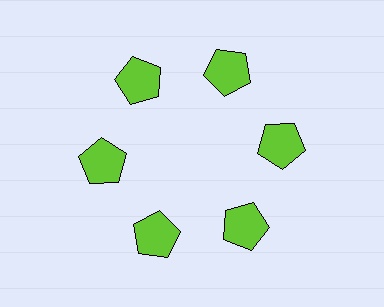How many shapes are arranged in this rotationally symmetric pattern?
There are 6 shapes, arranged in 6 groups of 1.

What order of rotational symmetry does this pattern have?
This pattern has 6-fold rotational symmetry.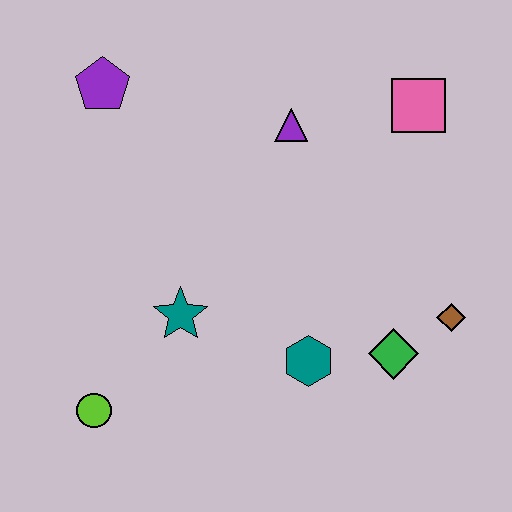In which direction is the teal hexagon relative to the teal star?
The teal hexagon is to the right of the teal star.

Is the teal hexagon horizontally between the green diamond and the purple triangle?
Yes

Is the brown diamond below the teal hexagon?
No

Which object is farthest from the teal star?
The pink square is farthest from the teal star.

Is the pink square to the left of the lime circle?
No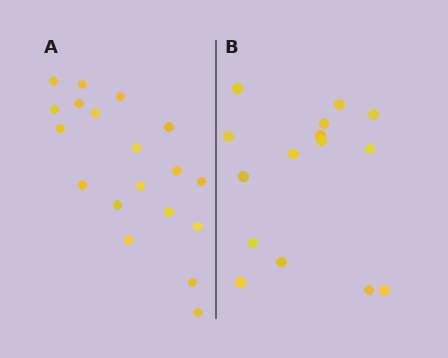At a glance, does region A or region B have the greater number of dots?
Region A (the left region) has more dots.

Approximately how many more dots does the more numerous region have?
Region A has about 4 more dots than region B.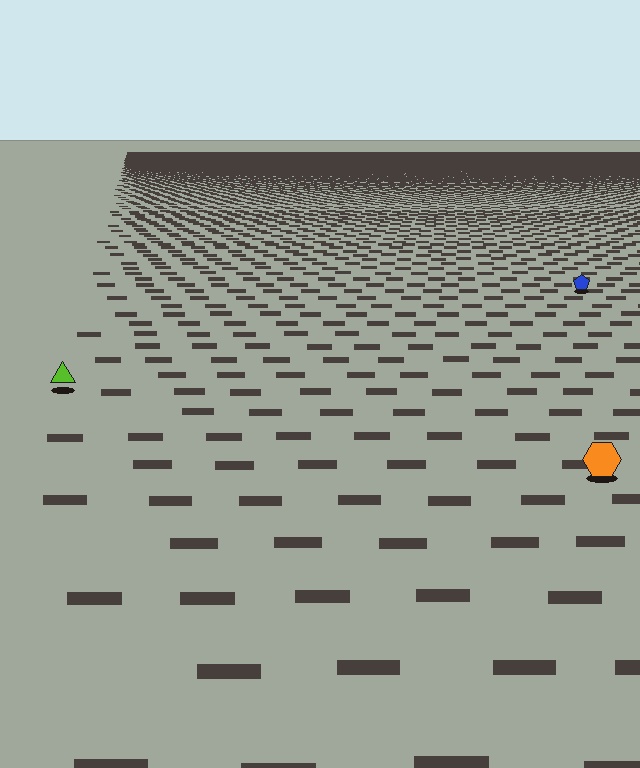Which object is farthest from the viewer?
The blue pentagon is farthest from the viewer. It appears smaller and the ground texture around it is denser.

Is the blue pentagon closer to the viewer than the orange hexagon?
No. The orange hexagon is closer — you can tell from the texture gradient: the ground texture is coarser near it.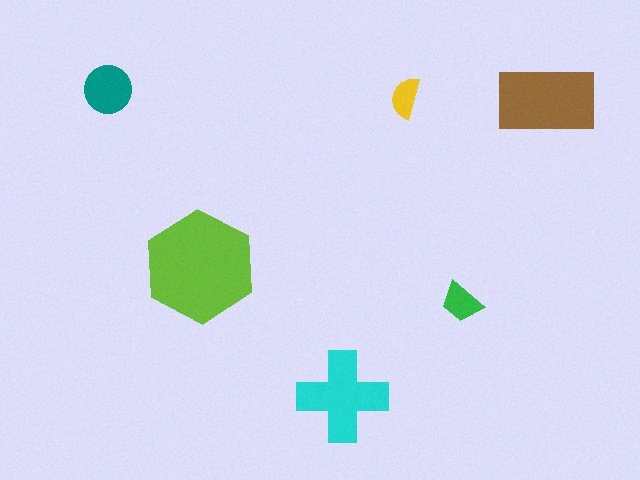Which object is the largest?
The lime hexagon.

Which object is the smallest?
The yellow semicircle.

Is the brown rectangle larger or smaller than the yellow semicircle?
Larger.